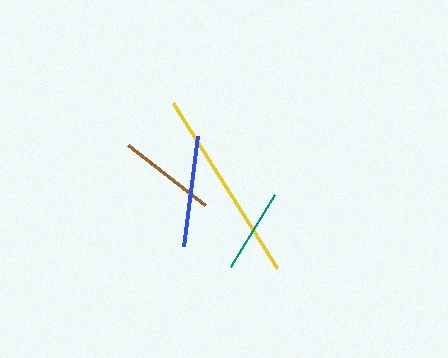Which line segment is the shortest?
The teal line is the shortest at approximately 84 pixels.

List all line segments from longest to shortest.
From longest to shortest: yellow, blue, brown, teal.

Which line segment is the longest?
The yellow line is the longest at approximately 196 pixels.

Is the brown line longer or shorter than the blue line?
The blue line is longer than the brown line.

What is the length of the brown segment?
The brown segment is approximately 97 pixels long.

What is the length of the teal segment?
The teal segment is approximately 84 pixels long.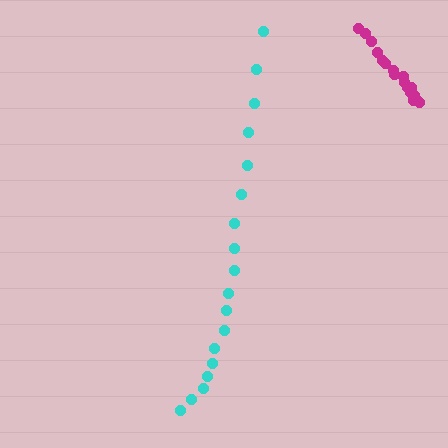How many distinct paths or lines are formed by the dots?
There are 2 distinct paths.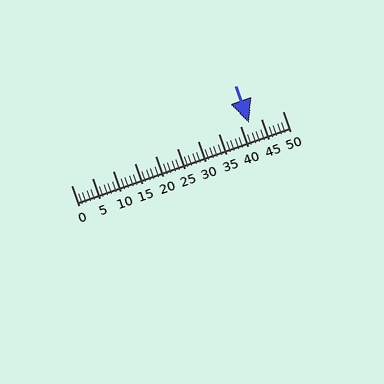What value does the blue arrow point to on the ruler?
The blue arrow points to approximately 42.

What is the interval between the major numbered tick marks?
The major tick marks are spaced 5 units apart.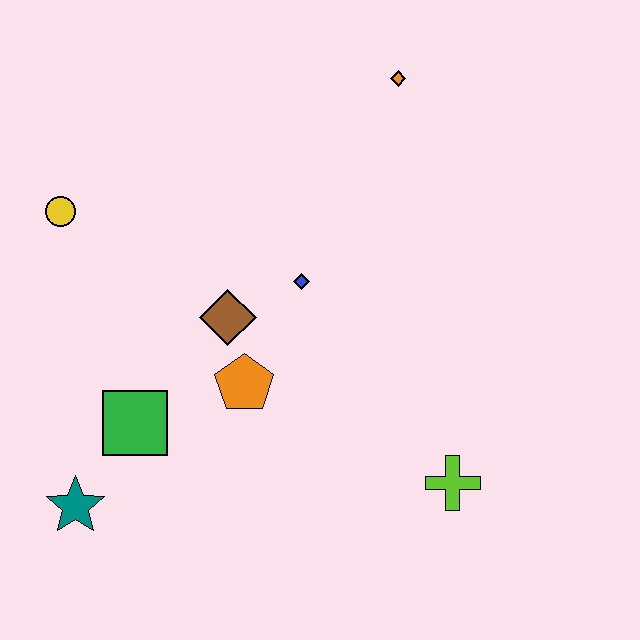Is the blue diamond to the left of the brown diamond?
No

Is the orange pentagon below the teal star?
No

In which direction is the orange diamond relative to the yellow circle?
The orange diamond is to the right of the yellow circle.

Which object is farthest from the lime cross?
The yellow circle is farthest from the lime cross.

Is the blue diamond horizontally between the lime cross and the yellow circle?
Yes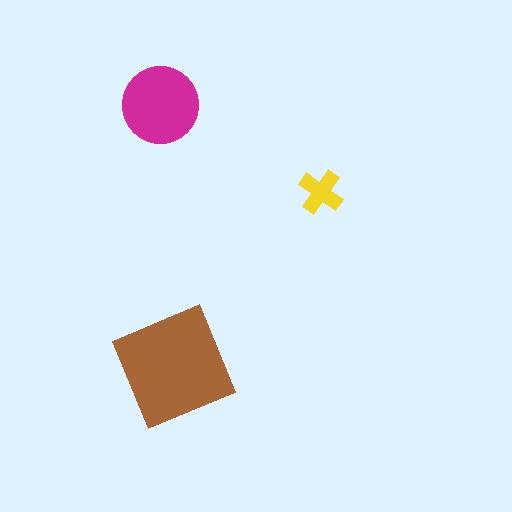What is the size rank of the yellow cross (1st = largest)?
3rd.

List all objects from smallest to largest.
The yellow cross, the magenta circle, the brown square.